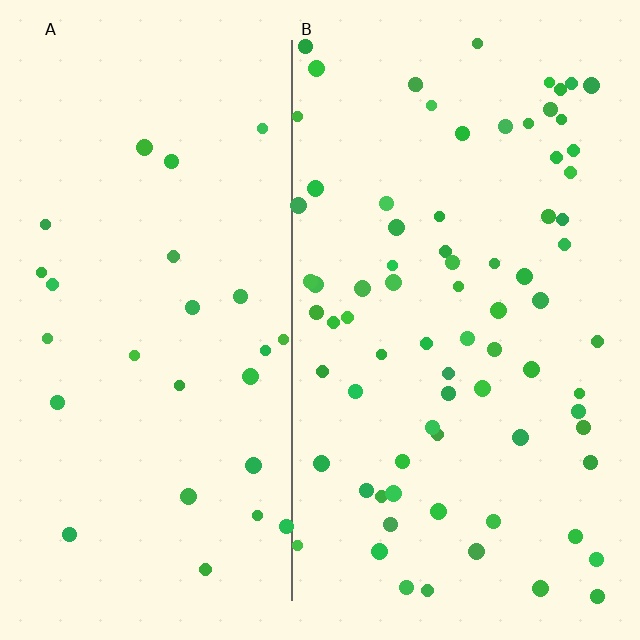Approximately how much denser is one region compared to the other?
Approximately 2.8× — region B over region A.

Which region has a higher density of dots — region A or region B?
B (the right).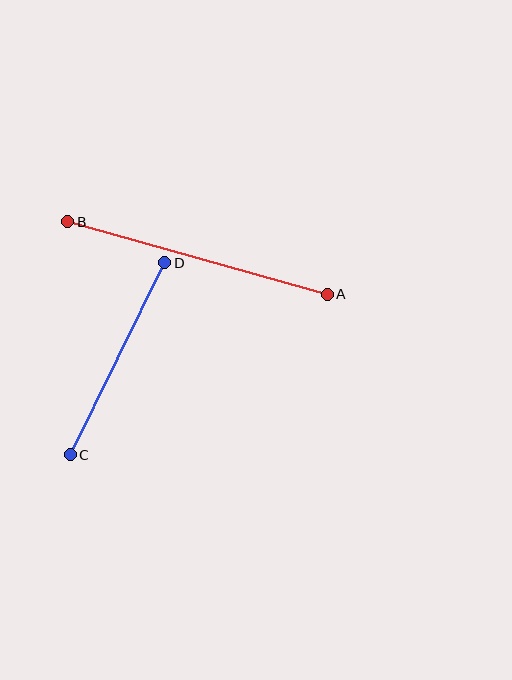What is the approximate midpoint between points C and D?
The midpoint is at approximately (117, 359) pixels.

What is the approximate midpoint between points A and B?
The midpoint is at approximately (197, 258) pixels.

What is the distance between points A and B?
The distance is approximately 270 pixels.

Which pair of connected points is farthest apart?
Points A and B are farthest apart.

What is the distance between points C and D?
The distance is approximately 214 pixels.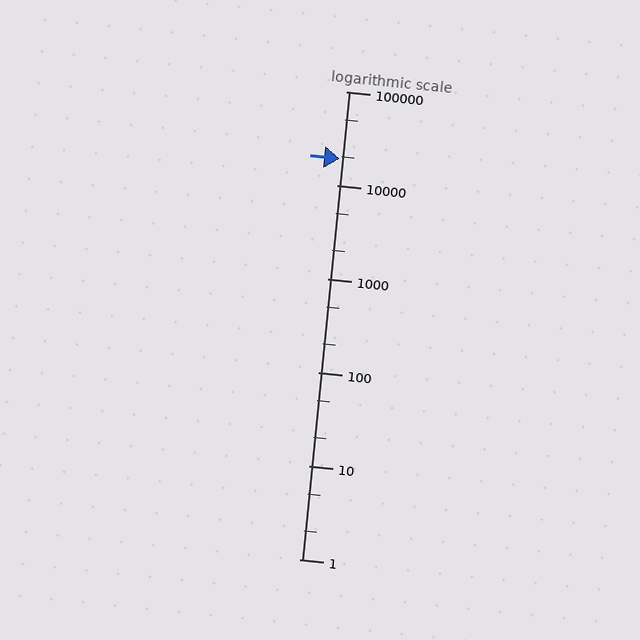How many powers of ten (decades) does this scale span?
The scale spans 5 decades, from 1 to 100000.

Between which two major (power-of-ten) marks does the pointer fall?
The pointer is between 10000 and 100000.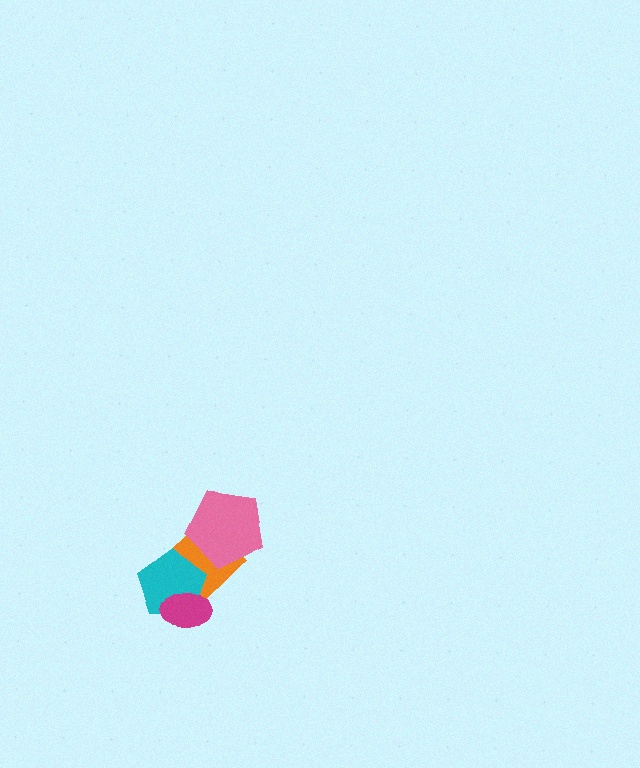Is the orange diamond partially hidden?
Yes, it is partially covered by another shape.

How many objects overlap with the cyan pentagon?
2 objects overlap with the cyan pentagon.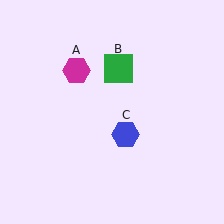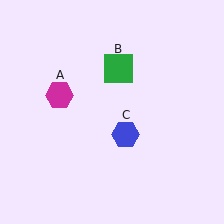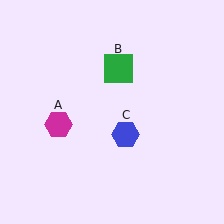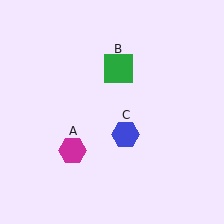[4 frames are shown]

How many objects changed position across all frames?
1 object changed position: magenta hexagon (object A).